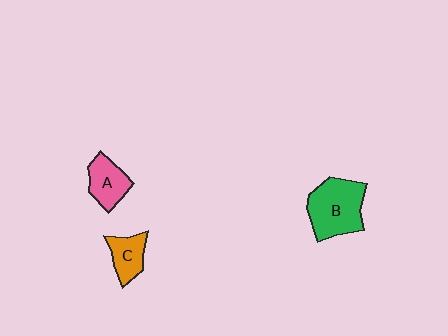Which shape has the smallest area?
Shape C (orange).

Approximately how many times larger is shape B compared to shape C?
Approximately 2.0 times.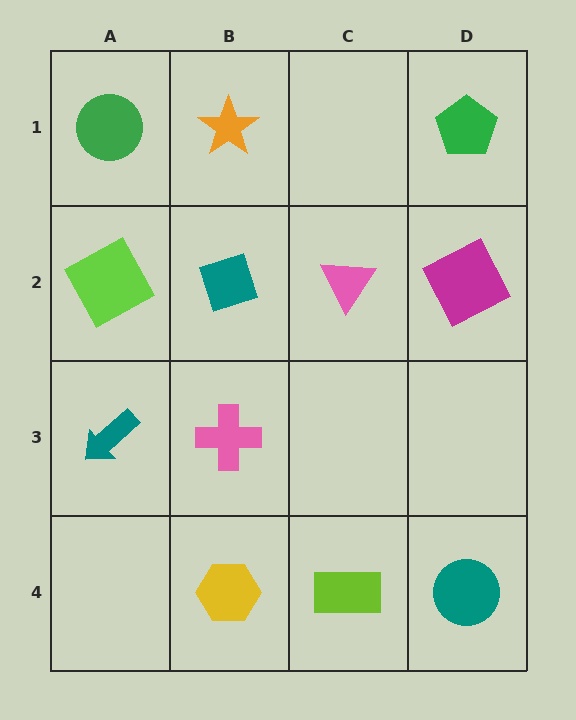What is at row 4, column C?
A lime rectangle.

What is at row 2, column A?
A lime square.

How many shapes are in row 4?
3 shapes.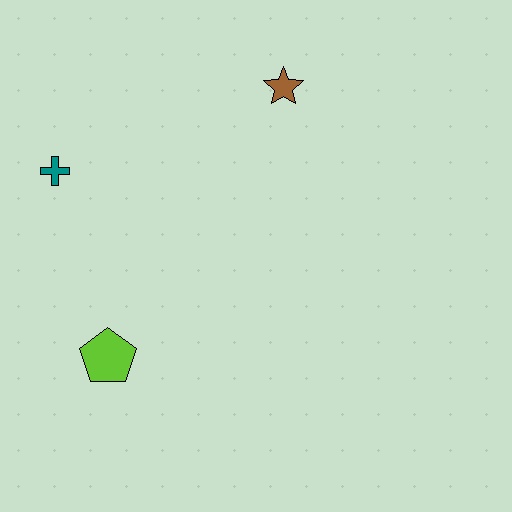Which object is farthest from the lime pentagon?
The brown star is farthest from the lime pentagon.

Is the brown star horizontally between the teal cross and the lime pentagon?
No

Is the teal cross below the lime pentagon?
No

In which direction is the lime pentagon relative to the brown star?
The lime pentagon is below the brown star.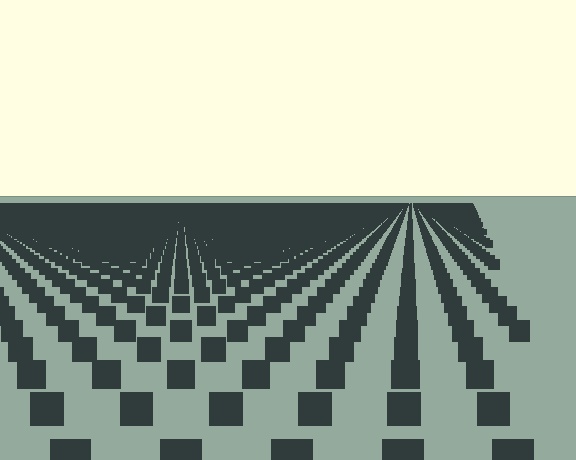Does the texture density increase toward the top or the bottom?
Density increases toward the top.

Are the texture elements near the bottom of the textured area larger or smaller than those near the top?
Larger. Near the bottom, elements are closer to the viewer and appear at a bigger on-screen size.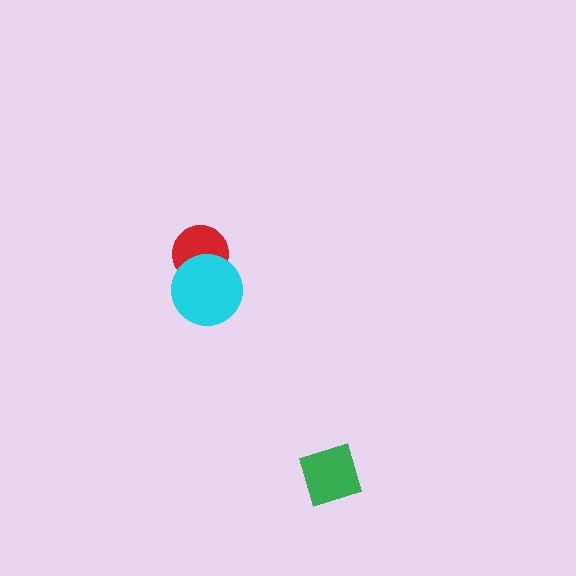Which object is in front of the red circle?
The cyan circle is in front of the red circle.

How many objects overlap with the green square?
0 objects overlap with the green square.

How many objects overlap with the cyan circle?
1 object overlaps with the cyan circle.